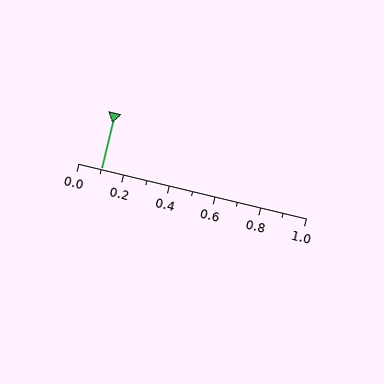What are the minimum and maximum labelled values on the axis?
The axis runs from 0.0 to 1.0.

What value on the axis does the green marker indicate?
The marker indicates approximately 0.1.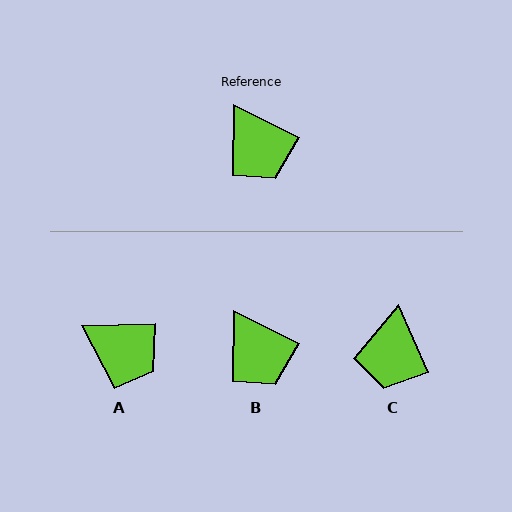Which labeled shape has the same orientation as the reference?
B.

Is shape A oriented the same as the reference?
No, it is off by about 28 degrees.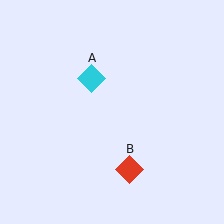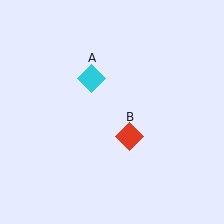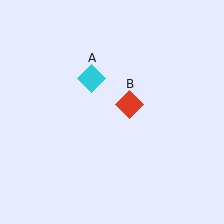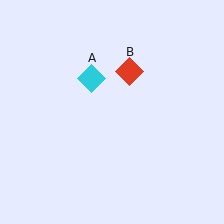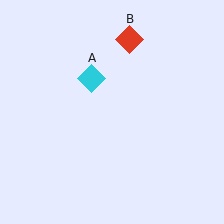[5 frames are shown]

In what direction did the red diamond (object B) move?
The red diamond (object B) moved up.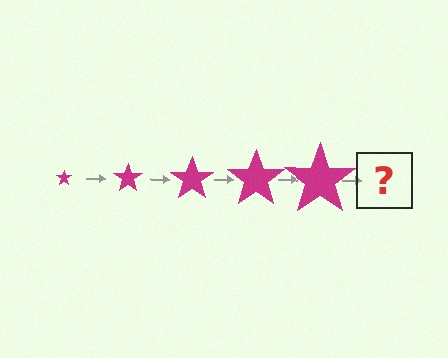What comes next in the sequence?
The next element should be a magenta star, larger than the previous one.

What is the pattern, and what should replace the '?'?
The pattern is that the star gets progressively larger each step. The '?' should be a magenta star, larger than the previous one.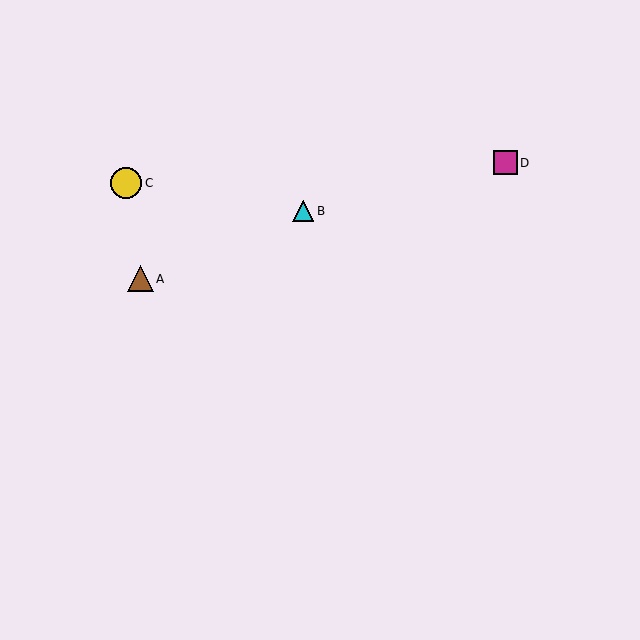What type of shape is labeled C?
Shape C is a yellow circle.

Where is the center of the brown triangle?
The center of the brown triangle is at (140, 279).